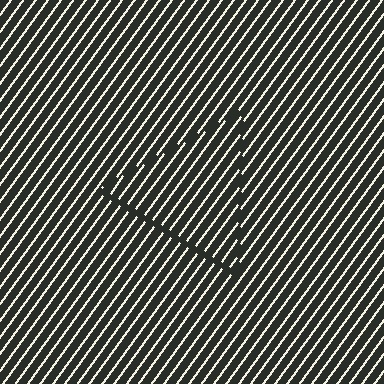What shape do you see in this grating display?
An illusory triangle. The interior of the shape contains the same grating, shifted by half a period — the contour is defined by the phase discontinuity where line-ends from the inner and outer gratings abut.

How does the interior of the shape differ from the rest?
The interior of the shape contains the same grating, shifted by half a period — the contour is defined by the phase discontinuity where line-ends from the inner and outer gratings abut.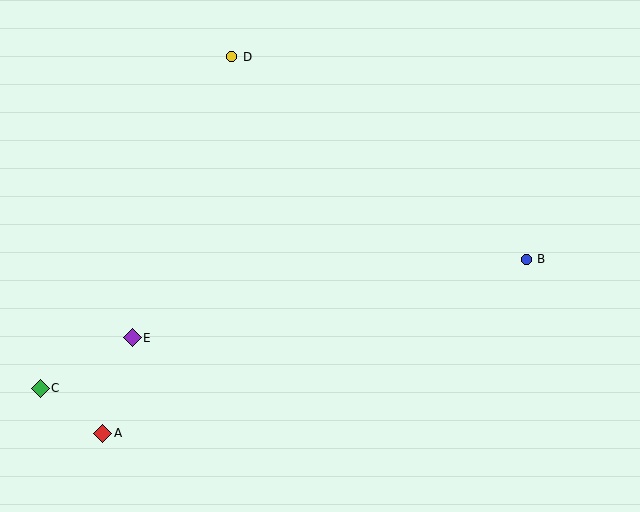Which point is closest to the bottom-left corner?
Point A is closest to the bottom-left corner.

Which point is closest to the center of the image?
Point E at (132, 338) is closest to the center.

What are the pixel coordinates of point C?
Point C is at (40, 388).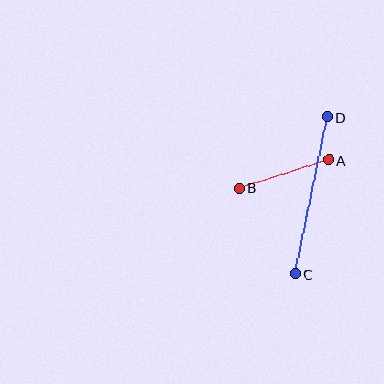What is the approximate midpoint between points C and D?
The midpoint is at approximately (311, 195) pixels.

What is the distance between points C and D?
The distance is approximately 160 pixels.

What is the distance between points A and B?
The distance is approximately 94 pixels.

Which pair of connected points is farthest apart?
Points C and D are farthest apart.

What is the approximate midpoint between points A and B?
The midpoint is at approximately (284, 174) pixels.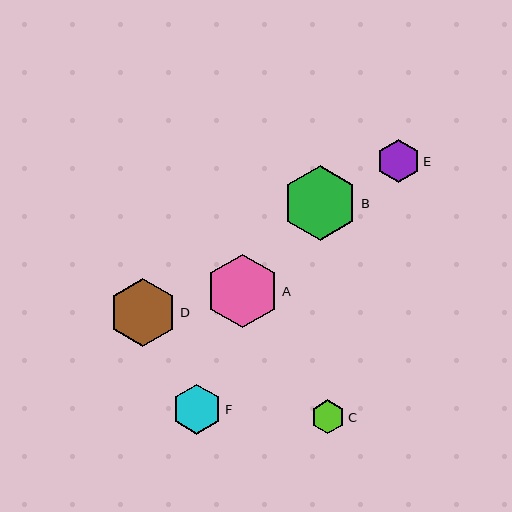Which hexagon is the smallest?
Hexagon C is the smallest with a size of approximately 34 pixels.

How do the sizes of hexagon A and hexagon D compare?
Hexagon A and hexagon D are approximately the same size.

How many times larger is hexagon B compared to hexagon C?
Hexagon B is approximately 2.2 times the size of hexagon C.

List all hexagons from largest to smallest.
From largest to smallest: B, A, D, F, E, C.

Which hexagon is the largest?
Hexagon B is the largest with a size of approximately 75 pixels.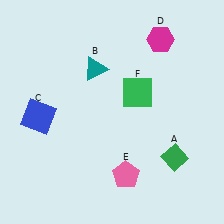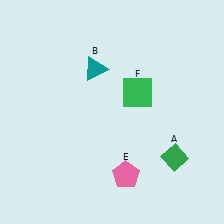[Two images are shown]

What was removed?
The magenta hexagon (D), the blue square (C) were removed in Image 2.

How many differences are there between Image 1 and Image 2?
There are 2 differences between the two images.